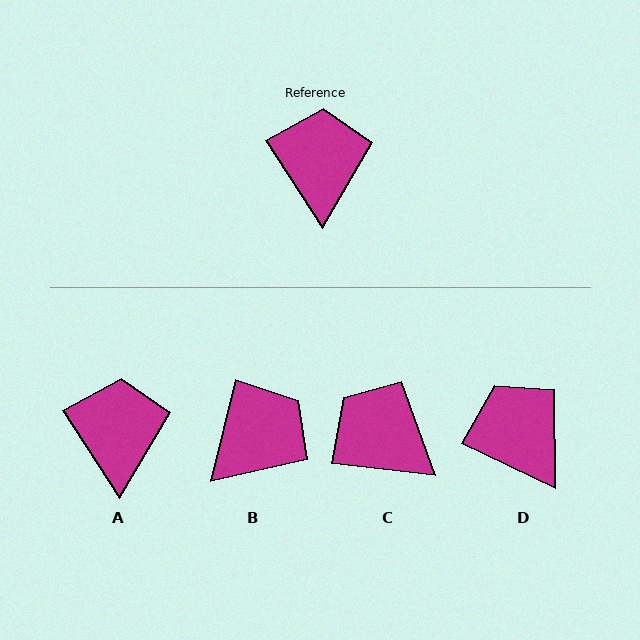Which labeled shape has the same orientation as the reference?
A.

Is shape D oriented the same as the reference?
No, it is off by about 31 degrees.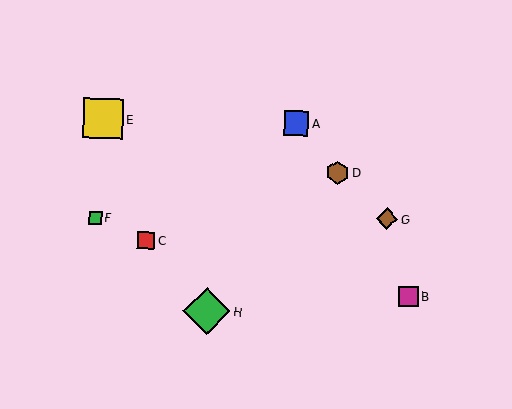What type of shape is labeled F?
Shape F is a green square.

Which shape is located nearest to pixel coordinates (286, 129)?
The blue square (labeled A) at (296, 123) is nearest to that location.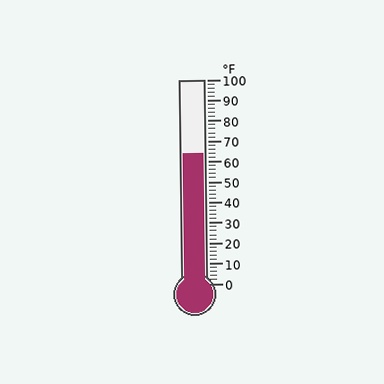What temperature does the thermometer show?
The thermometer shows approximately 64°F.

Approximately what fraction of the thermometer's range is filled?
The thermometer is filled to approximately 65% of its range.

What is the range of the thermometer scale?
The thermometer scale ranges from 0°F to 100°F.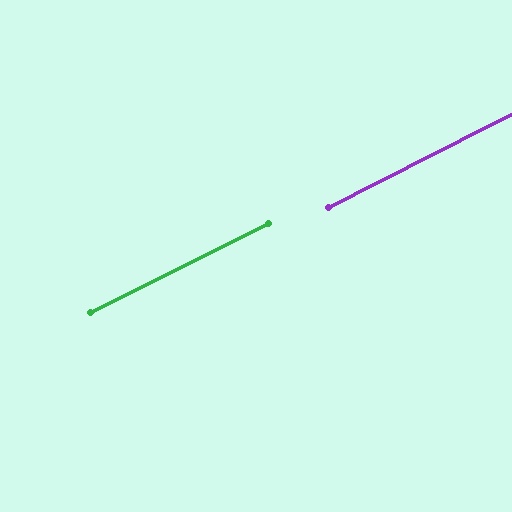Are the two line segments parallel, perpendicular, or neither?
Parallel — their directions differ by only 0.4°.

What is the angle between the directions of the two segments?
Approximately 0 degrees.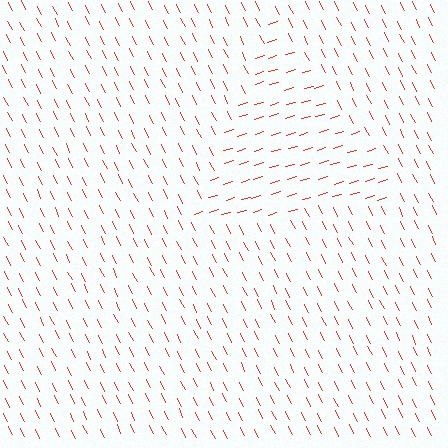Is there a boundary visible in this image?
Yes, there is a texture boundary formed by a change in line orientation.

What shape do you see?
I see a triangle.